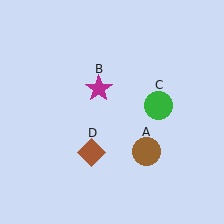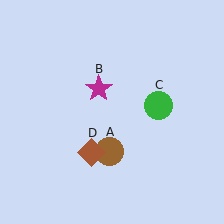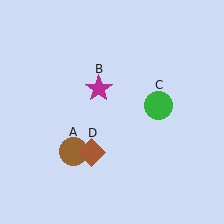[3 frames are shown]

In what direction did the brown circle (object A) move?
The brown circle (object A) moved left.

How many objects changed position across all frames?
1 object changed position: brown circle (object A).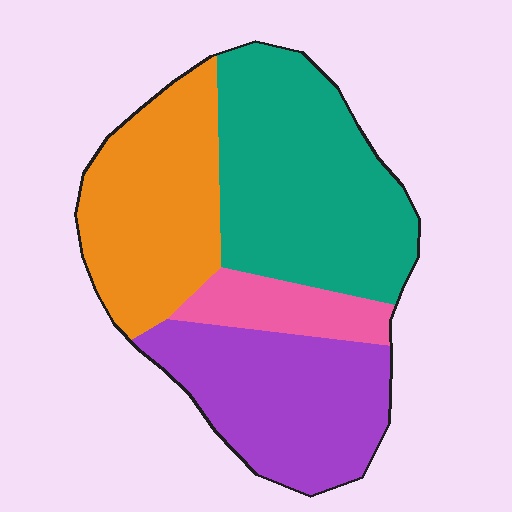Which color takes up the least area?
Pink, at roughly 10%.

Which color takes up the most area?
Teal, at roughly 35%.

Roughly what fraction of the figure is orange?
Orange takes up about one quarter (1/4) of the figure.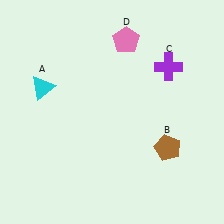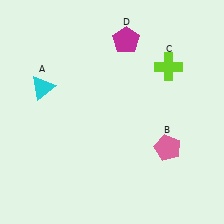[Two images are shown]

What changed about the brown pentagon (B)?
In Image 1, B is brown. In Image 2, it changed to pink.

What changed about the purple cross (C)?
In Image 1, C is purple. In Image 2, it changed to lime.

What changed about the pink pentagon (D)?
In Image 1, D is pink. In Image 2, it changed to magenta.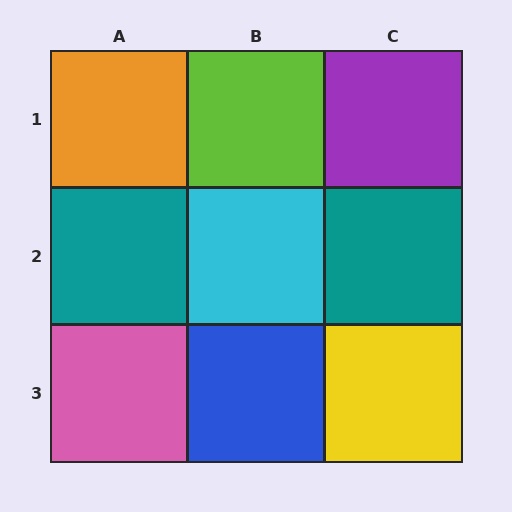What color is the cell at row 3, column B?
Blue.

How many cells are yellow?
1 cell is yellow.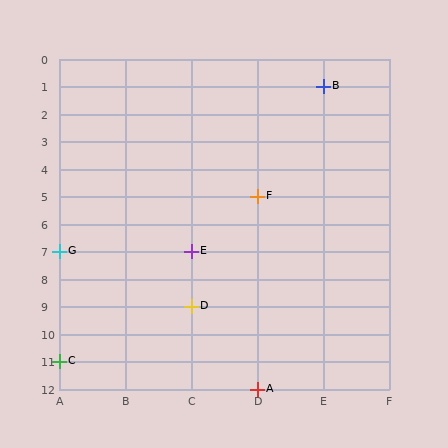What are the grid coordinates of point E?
Point E is at grid coordinates (C, 7).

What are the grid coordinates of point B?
Point B is at grid coordinates (E, 1).